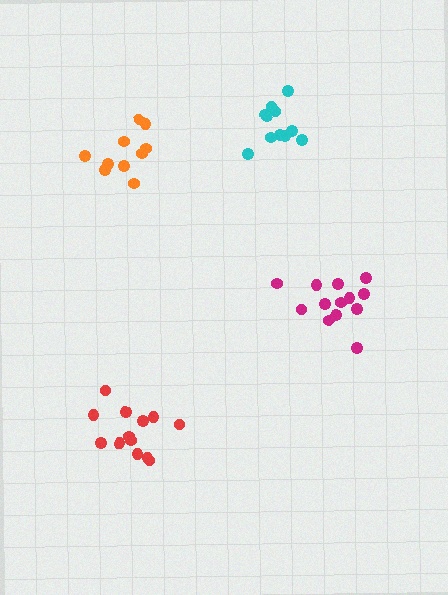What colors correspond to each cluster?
The clusters are colored: cyan, orange, red, magenta.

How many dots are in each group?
Group 1: 11 dots, Group 2: 10 dots, Group 3: 13 dots, Group 4: 13 dots (47 total).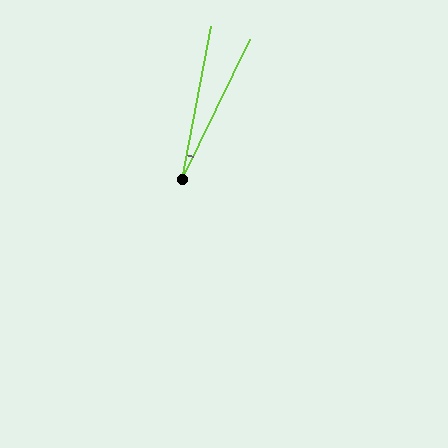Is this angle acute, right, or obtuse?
It is acute.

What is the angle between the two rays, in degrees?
Approximately 15 degrees.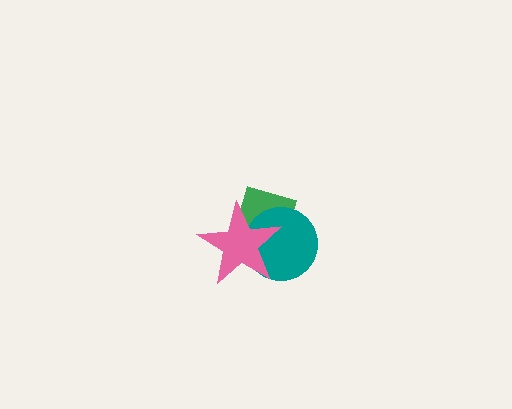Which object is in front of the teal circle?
The pink star is in front of the teal circle.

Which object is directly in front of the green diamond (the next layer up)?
The teal circle is directly in front of the green diamond.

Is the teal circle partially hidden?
Yes, it is partially covered by another shape.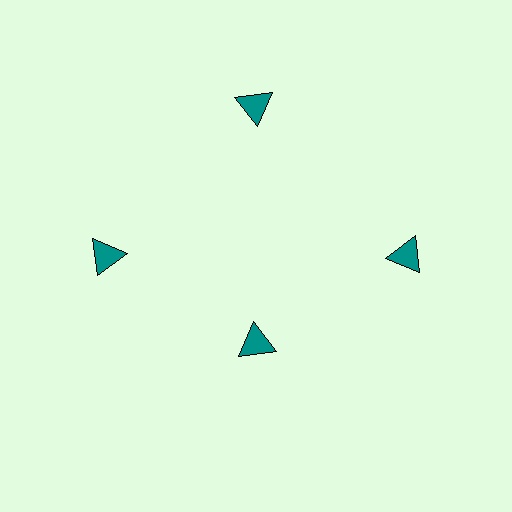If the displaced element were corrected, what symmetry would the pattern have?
It would have 4-fold rotational symmetry — the pattern would map onto itself every 90 degrees.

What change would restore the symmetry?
The symmetry would be restored by moving it outward, back onto the ring so that all 4 triangles sit at equal angles and equal distance from the center.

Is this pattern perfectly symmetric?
No. The 4 teal triangles are arranged in a ring, but one element near the 6 o'clock position is pulled inward toward the center, breaking the 4-fold rotational symmetry.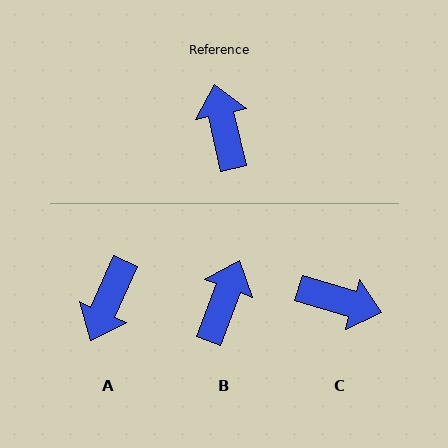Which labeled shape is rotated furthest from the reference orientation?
A, about 144 degrees away.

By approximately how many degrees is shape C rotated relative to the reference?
Approximately 119 degrees clockwise.